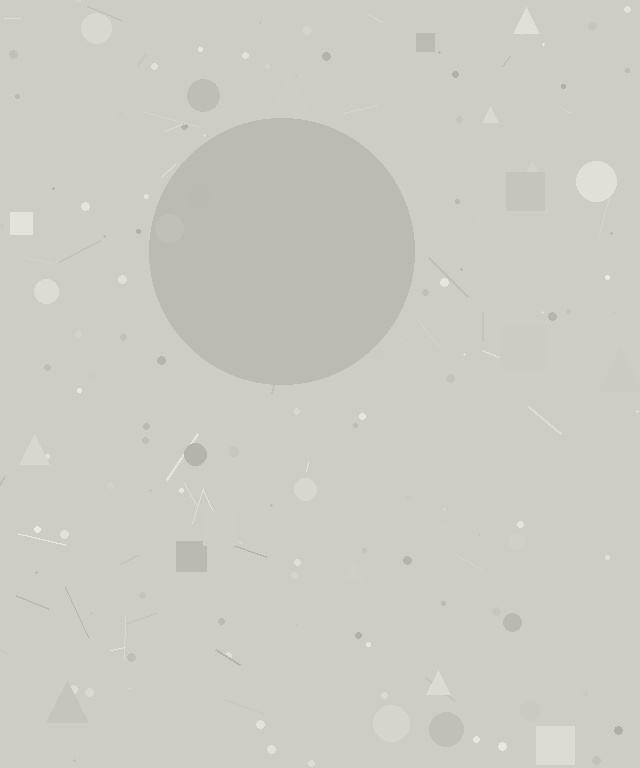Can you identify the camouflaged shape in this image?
The camouflaged shape is a circle.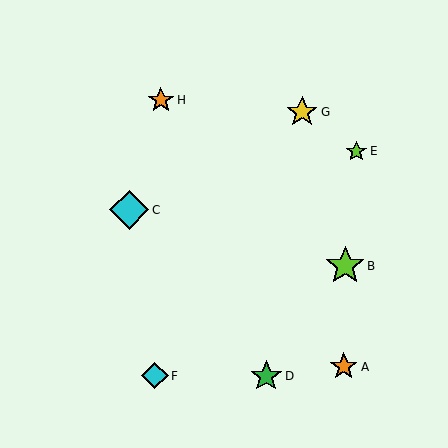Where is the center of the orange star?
The center of the orange star is at (161, 100).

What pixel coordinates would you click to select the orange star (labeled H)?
Click at (161, 100) to select the orange star H.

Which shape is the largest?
The cyan diamond (labeled C) is the largest.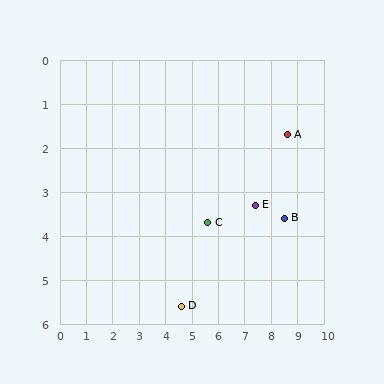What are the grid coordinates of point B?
Point B is at approximately (8.5, 3.6).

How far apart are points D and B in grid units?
Points D and B are about 4.4 grid units apart.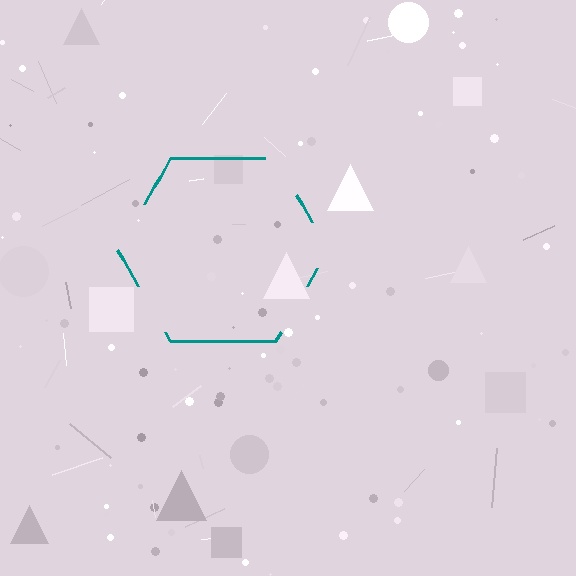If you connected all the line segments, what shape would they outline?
They would outline a hexagon.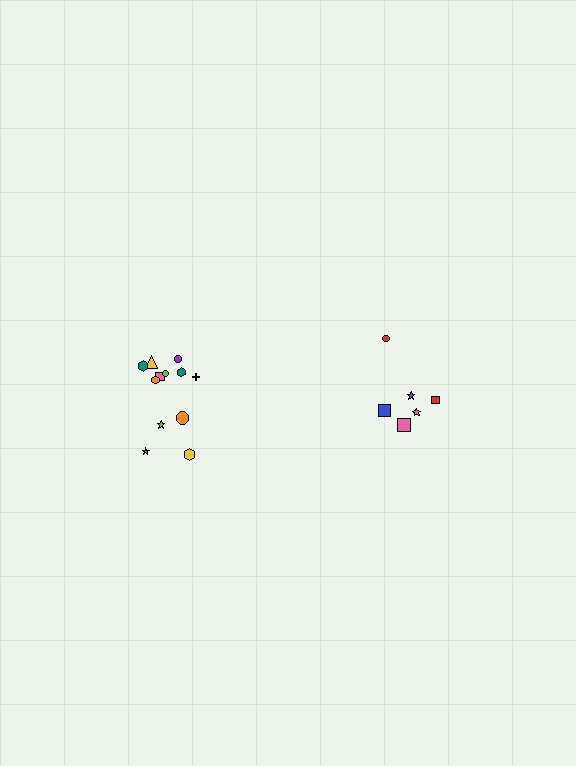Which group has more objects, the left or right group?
The left group.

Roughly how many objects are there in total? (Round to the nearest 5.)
Roughly 20 objects in total.